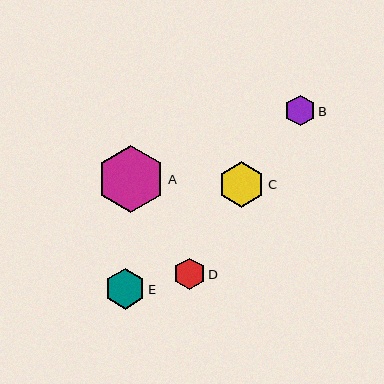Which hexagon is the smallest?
Hexagon B is the smallest with a size of approximately 30 pixels.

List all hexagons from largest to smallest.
From largest to smallest: A, C, E, D, B.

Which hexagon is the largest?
Hexagon A is the largest with a size of approximately 68 pixels.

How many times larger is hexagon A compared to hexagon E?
Hexagon A is approximately 1.7 times the size of hexagon E.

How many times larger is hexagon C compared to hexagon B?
Hexagon C is approximately 1.5 times the size of hexagon B.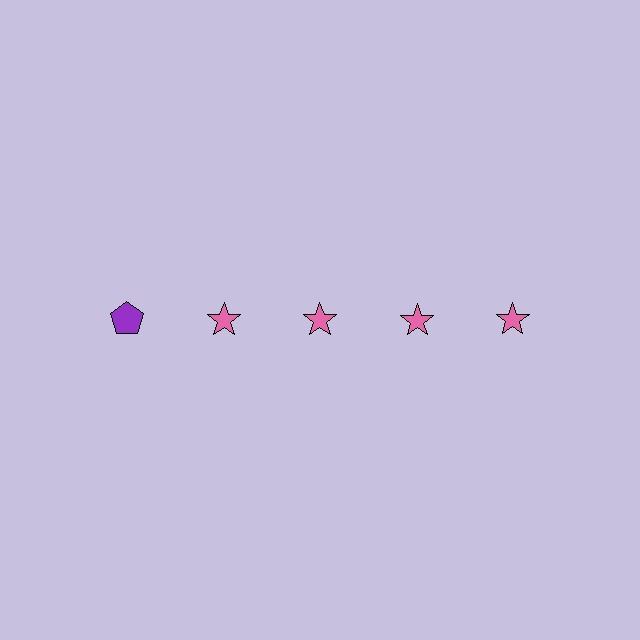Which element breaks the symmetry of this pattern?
The purple pentagon in the top row, leftmost column breaks the symmetry. All other shapes are pink stars.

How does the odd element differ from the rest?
It differs in both color (purple instead of pink) and shape (pentagon instead of star).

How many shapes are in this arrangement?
There are 5 shapes arranged in a grid pattern.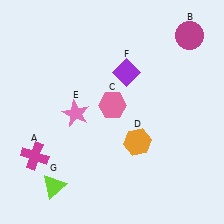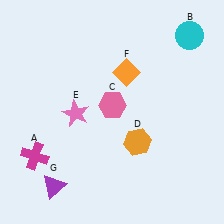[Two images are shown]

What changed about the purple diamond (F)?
In Image 1, F is purple. In Image 2, it changed to orange.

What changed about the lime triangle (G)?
In Image 1, G is lime. In Image 2, it changed to purple.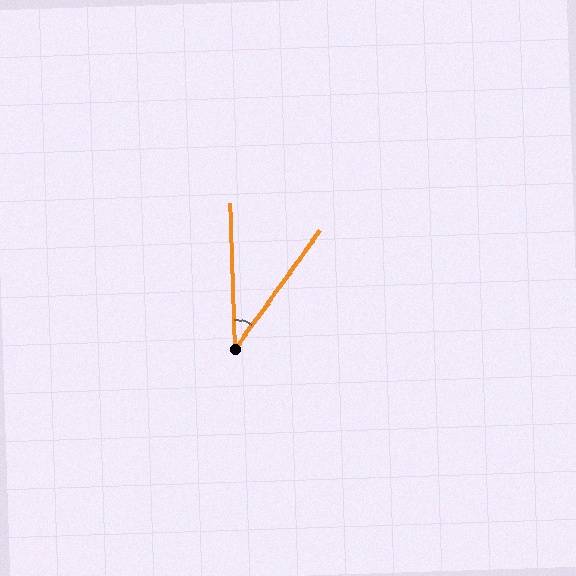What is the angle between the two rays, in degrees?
Approximately 37 degrees.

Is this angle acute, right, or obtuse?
It is acute.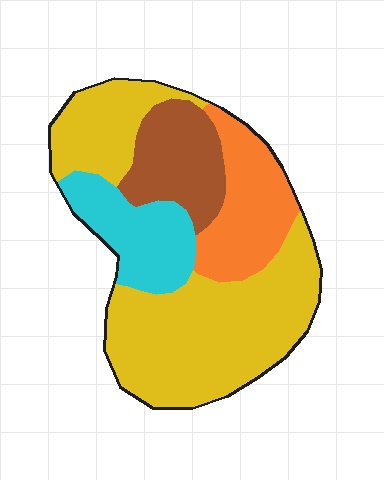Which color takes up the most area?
Yellow, at roughly 50%.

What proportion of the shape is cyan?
Cyan takes up less than a quarter of the shape.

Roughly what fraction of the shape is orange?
Orange takes up about one sixth (1/6) of the shape.